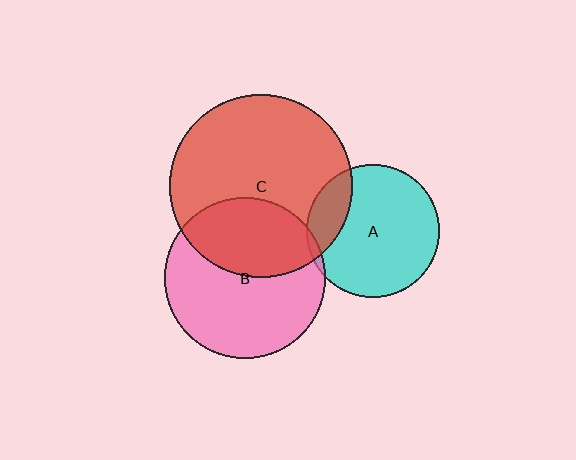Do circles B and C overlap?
Yes.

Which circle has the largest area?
Circle C (red).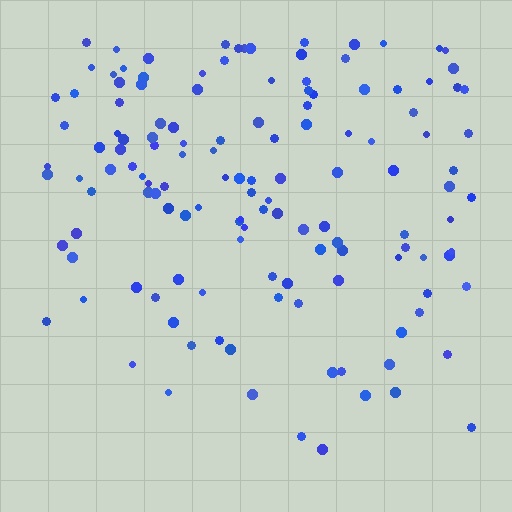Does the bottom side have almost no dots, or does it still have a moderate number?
Still a moderate number, just noticeably fewer than the top.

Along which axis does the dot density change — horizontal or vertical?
Vertical.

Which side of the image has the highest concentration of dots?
The top.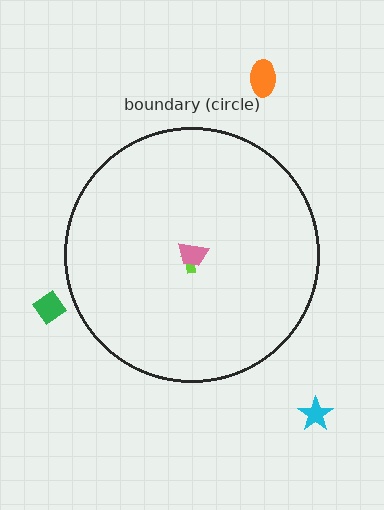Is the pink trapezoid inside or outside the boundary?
Inside.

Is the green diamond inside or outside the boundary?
Outside.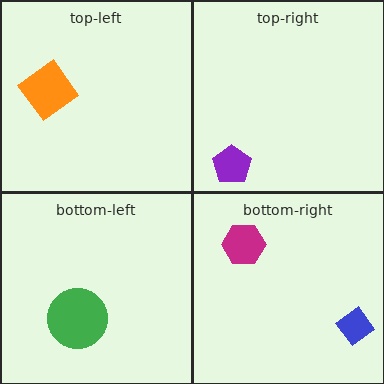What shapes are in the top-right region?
The purple pentagon.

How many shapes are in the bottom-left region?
1.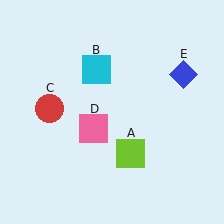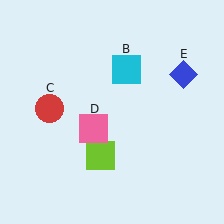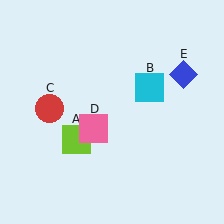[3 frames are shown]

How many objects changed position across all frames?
2 objects changed position: lime square (object A), cyan square (object B).